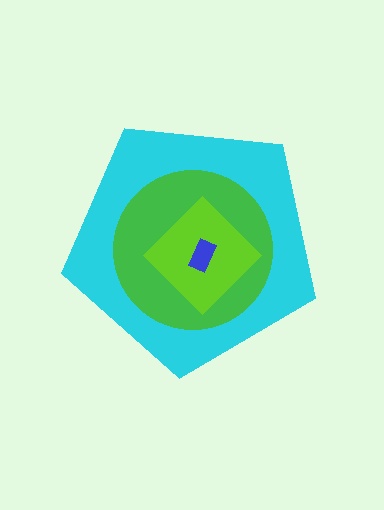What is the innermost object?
The blue rectangle.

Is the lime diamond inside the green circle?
Yes.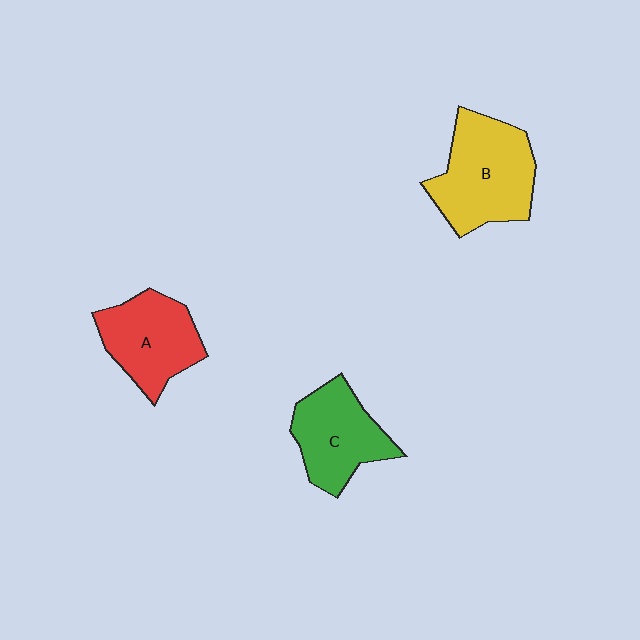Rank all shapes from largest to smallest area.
From largest to smallest: B (yellow), A (red), C (green).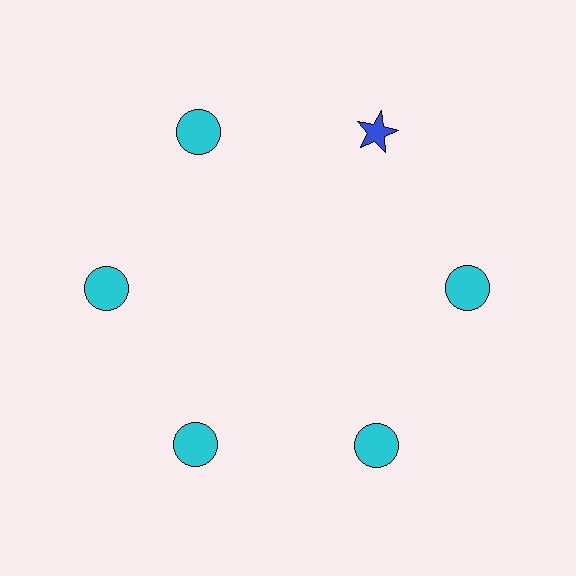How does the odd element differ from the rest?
It differs in both color (blue instead of cyan) and shape (star instead of circle).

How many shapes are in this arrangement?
There are 6 shapes arranged in a ring pattern.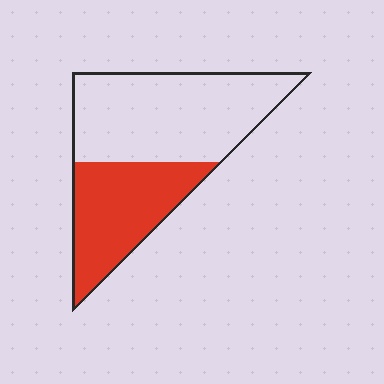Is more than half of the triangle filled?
No.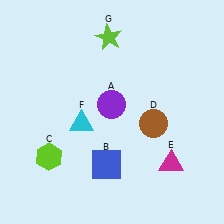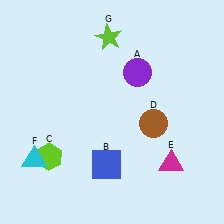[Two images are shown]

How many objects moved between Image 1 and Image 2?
2 objects moved between the two images.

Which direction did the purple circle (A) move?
The purple circle (A) moved up.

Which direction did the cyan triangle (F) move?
The cyan triangle (F) moved left.